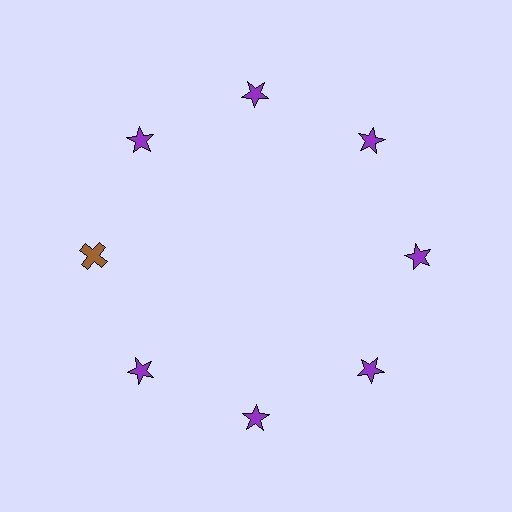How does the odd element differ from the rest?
It differs in both color (brown instead of purple) and shape (cross instead of star).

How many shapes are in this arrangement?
There are 8 shapes arranged in a ring pattern.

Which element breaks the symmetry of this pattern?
The brown cross at roughly the 9 o'clock position breaks the symmetry. All other shapes are purple stars.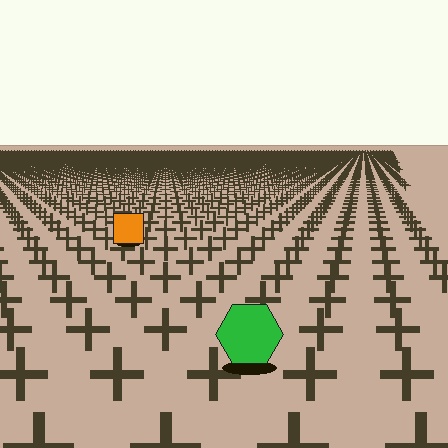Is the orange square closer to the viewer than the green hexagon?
No. The green hexagon is closer — you can tell from the texture gradient: the ground texture is coarser near it.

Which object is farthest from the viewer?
The orange square is farthest from the viewer. It appears smaller and the ground texture around it is denser.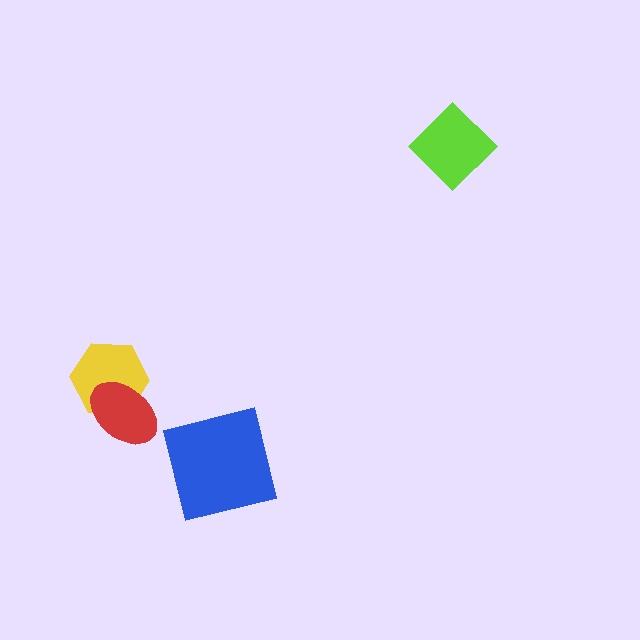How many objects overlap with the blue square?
0 objects overlap with the blue square.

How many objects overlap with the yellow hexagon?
1 object overlaps with the yellow hexagon.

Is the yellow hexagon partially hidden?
Yes, it is partially covered by another shape.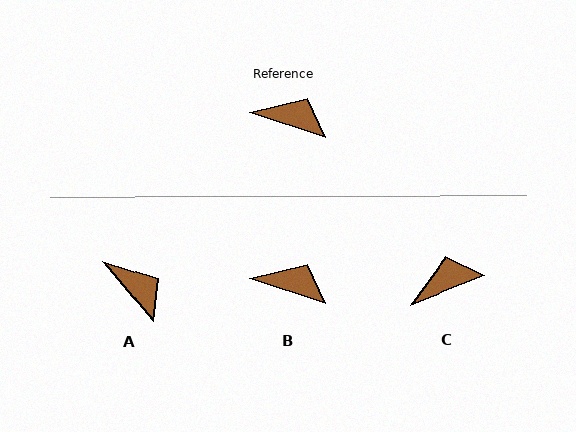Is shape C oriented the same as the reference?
No, it is off by about 40 degrees.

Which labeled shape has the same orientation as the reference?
B.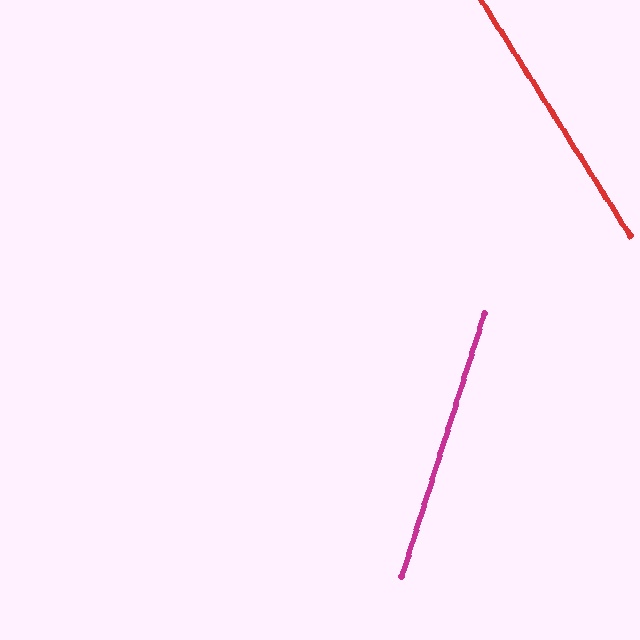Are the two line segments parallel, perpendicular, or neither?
Neither parallel nor perpendicular — they differ by about 50°.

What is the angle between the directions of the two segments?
Approximately 50 degrees.